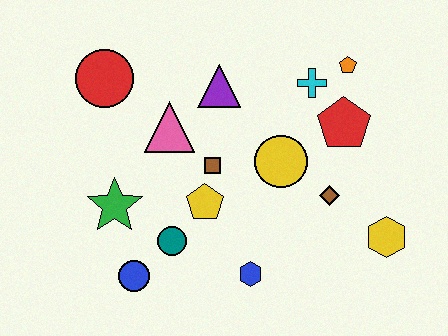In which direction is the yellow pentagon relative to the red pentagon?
The yellow pentagon is to the left of the red pentagon.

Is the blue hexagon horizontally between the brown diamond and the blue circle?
Yes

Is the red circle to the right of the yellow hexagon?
No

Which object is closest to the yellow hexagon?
The brown diamond is closest to the yellow hexagon.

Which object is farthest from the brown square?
The yellow hexagon is farthest from the brown square.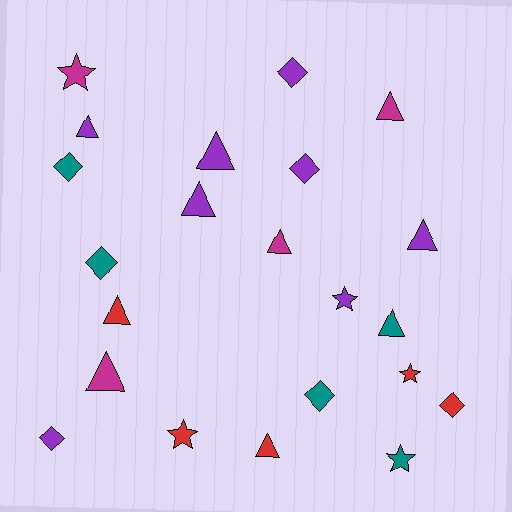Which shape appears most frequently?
Triangle, with 10 objects.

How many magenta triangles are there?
There are 3 magenta triangles.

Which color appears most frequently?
Purple, with 8 objects.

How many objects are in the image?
There are 22 objects.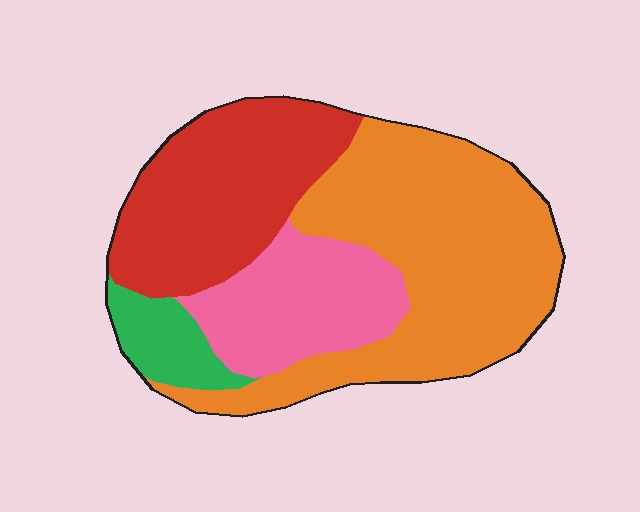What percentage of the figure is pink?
Pink takes up less than a quarter of the figure.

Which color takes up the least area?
Green, at roughly 10%.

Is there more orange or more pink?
Orange.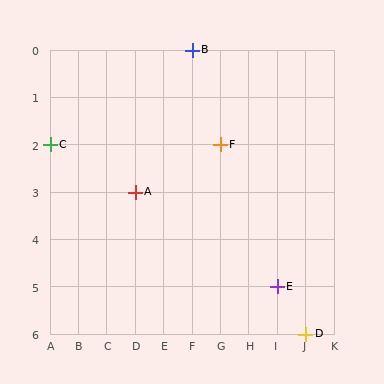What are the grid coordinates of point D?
Point D is at grid coordinates (J, 6).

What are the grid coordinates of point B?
Point B is at grid coordinates (F, 0).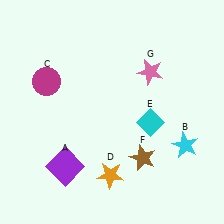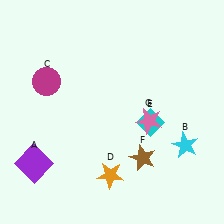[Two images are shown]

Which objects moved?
The objects that moved are: the purple square (A), the pink star (G).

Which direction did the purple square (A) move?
The purple square (A) moved left.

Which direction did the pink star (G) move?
The pink star (G) moved down.